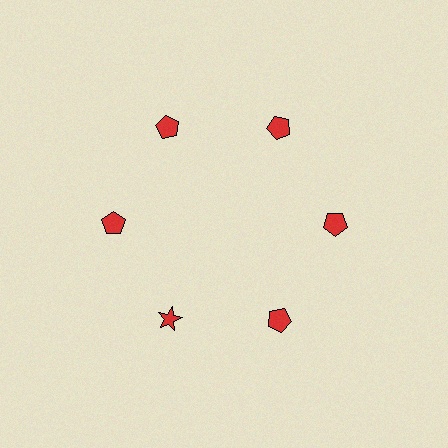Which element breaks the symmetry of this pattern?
The red star at roughly the 7 o'clock position breaks the symmetry. All other shapes are red pentagons.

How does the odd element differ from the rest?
It has a different shape: star instead of pentagon.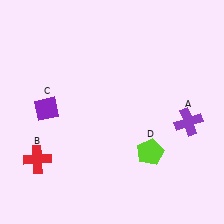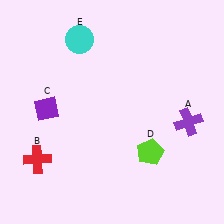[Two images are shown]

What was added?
A cyan circle (E) was added in Image 2.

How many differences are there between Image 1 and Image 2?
There is 1 difference between the two images.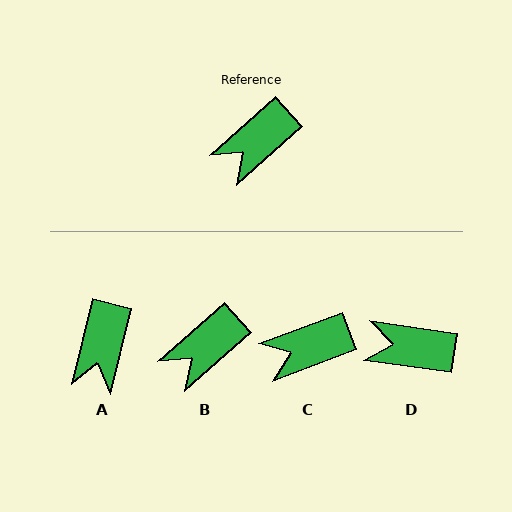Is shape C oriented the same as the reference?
No, it is off by about 21 degrees.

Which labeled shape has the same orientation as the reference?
B.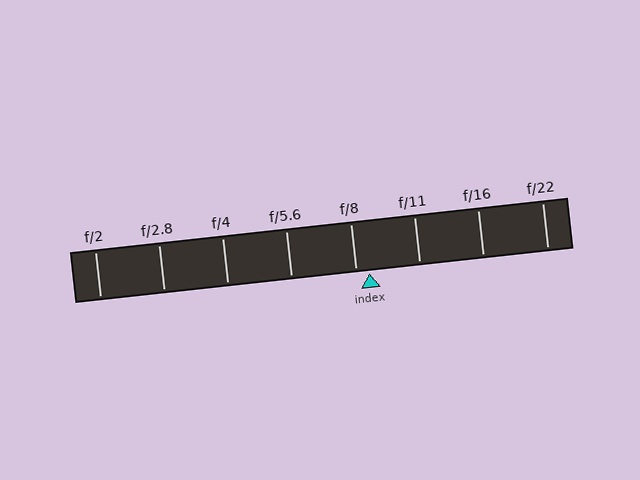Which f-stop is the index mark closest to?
The index mark is closest to f/8.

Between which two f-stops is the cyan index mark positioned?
The index mark is between f/8 and f/11.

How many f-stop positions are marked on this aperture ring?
There are 8 f-stop positions marked.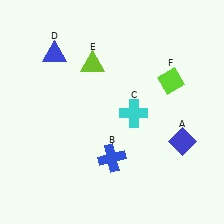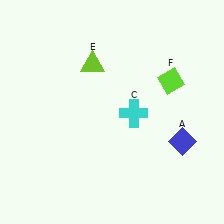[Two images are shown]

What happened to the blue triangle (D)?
The blue triangle (D) was removed in Image 2. It was in the top-left area of Image 1.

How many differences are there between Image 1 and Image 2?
There are 2 differences between the two images.